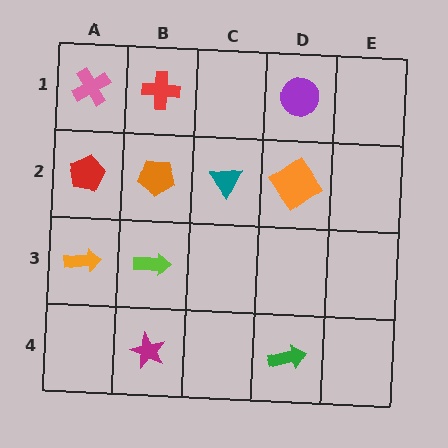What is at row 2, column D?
An orange diamond.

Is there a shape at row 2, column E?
No, that cell is empty.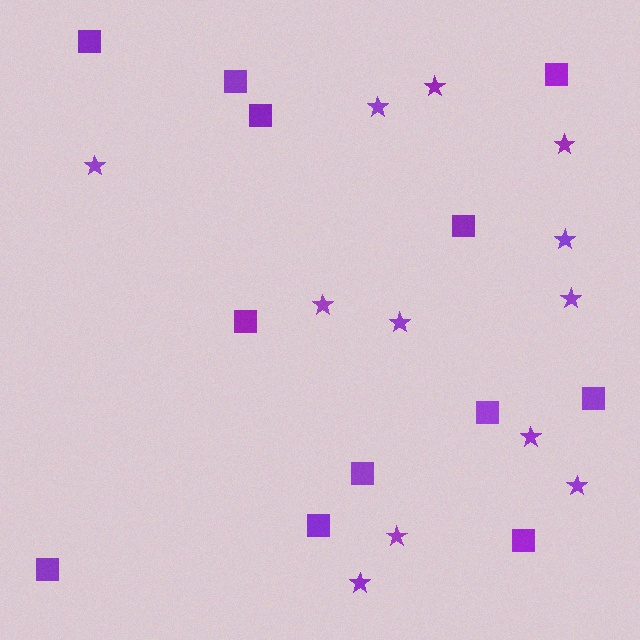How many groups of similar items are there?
There are 2 groups: one group of stars (12) and one group of squares (12).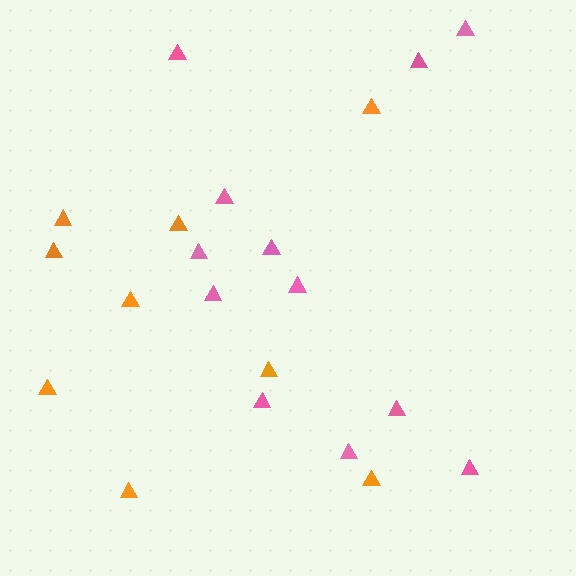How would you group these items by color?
There are 2 groups: one group of orange triangles (9) and one group of pink triangles (12).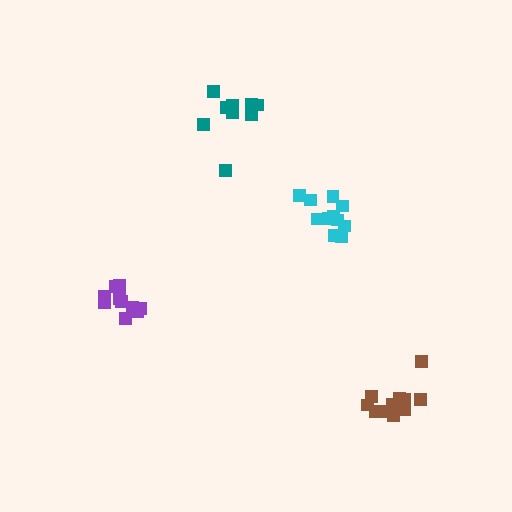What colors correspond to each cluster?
The clusters are colored: cyan, teal, brown, purple.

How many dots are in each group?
Group 1: 11 dots, Group 2: 9 dots, Group 3: 12 dots, Group 4: 10 dots (42 total).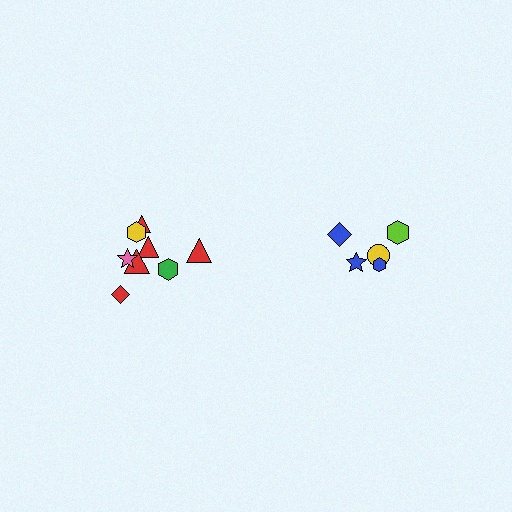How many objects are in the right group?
There are 5 objects.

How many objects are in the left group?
There are 8 objects.